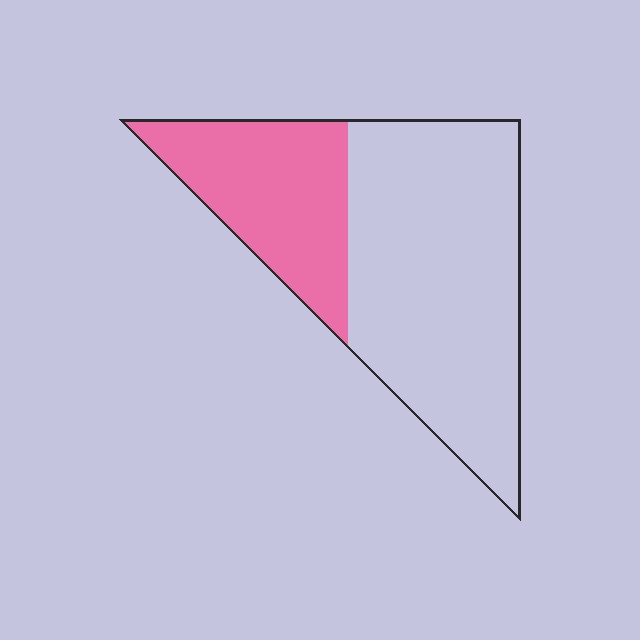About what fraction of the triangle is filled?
About one third (1/3).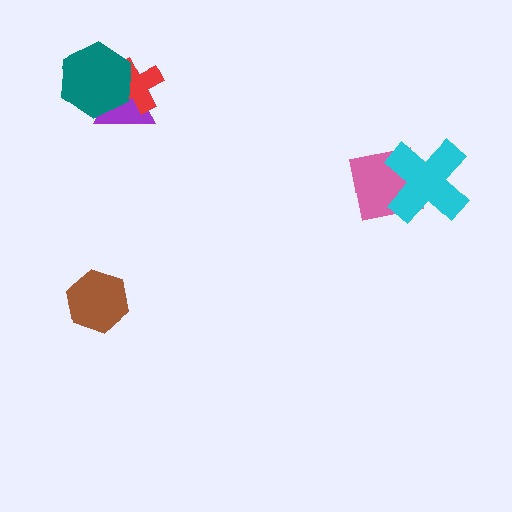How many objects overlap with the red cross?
2 objects overlap with the red cross.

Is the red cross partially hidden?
Yes, it is partially covered by another shape.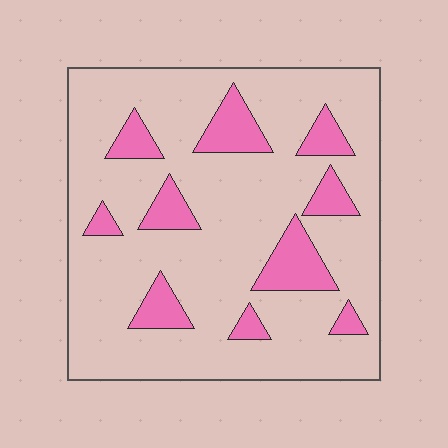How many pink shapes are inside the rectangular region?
10.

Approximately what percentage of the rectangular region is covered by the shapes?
Approximately 20%.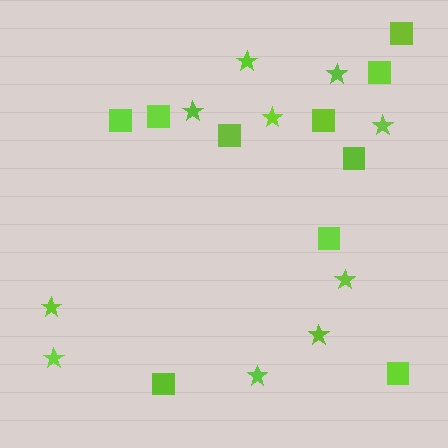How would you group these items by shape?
There are 2 groups: one group of squares (10) and one group of stars (10).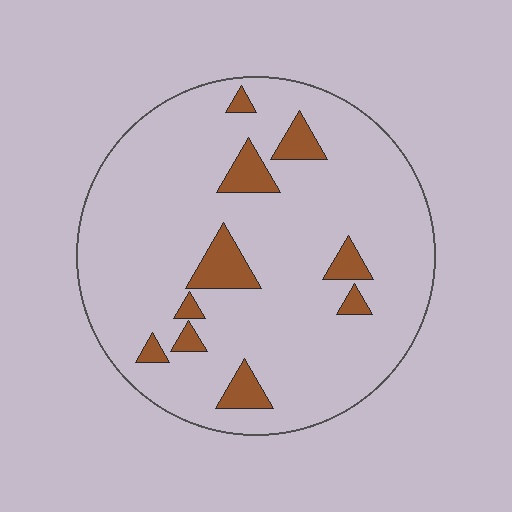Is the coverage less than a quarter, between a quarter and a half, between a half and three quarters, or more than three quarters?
Less than a quarter.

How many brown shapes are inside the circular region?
10.